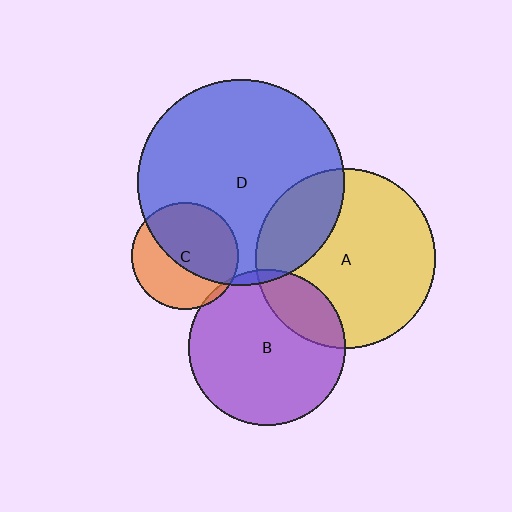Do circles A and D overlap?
Yes.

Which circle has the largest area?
Circle D (blue).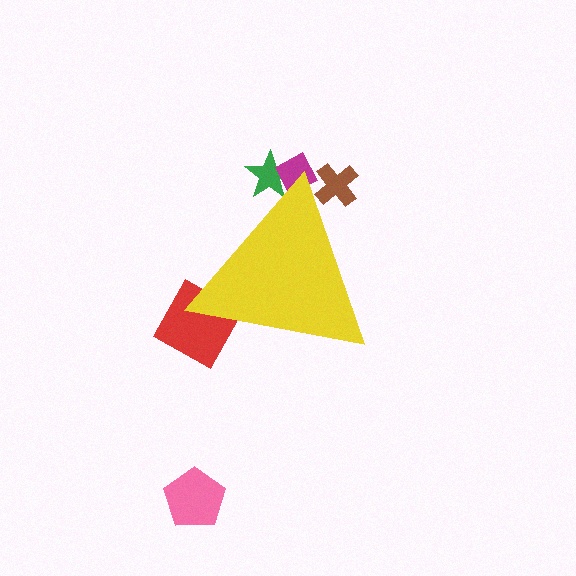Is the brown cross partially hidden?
Yes, the brown cross is partially hidden behind the yellow triangle.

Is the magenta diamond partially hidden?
Yes, the magenta diamond is partially hidden behind the yellow triangle.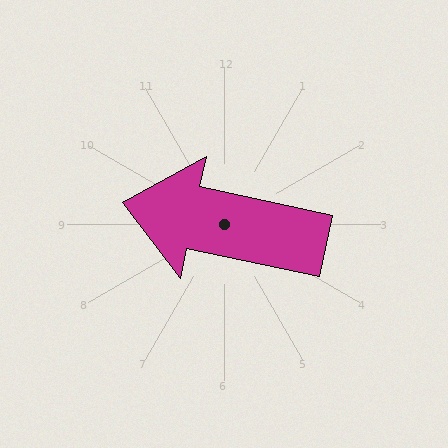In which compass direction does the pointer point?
West.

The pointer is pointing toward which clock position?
Roughly 9 o'clock.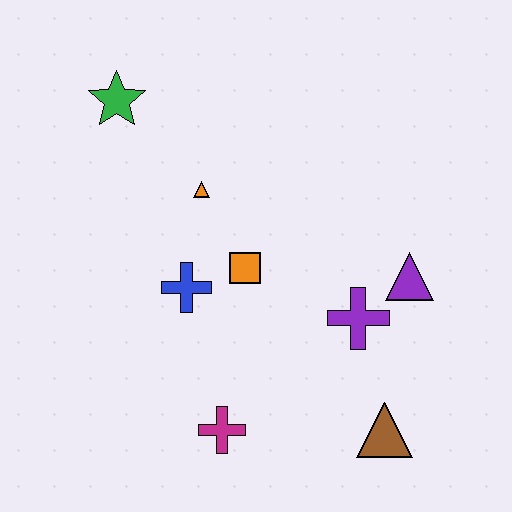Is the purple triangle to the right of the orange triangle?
Yes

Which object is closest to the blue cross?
The orange square is closest to the blue cross.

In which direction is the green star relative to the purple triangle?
The green star is to the left of the purple triangle.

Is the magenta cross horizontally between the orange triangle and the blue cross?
No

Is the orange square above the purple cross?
Yes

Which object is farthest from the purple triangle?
The green star is farthest from the purple triangle.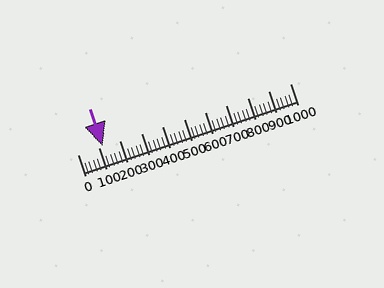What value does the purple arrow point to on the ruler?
The purple arrow points to approximately 120.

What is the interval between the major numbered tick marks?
The major tick marks are spaced 100 units apart.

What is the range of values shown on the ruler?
The ruler shows values from 0 to 1000.